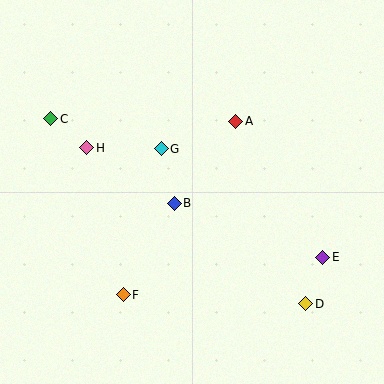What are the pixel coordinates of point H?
Point H is at (87, 148).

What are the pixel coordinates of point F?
Point F is at (123, 295).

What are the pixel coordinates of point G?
Point G is at (161, 149).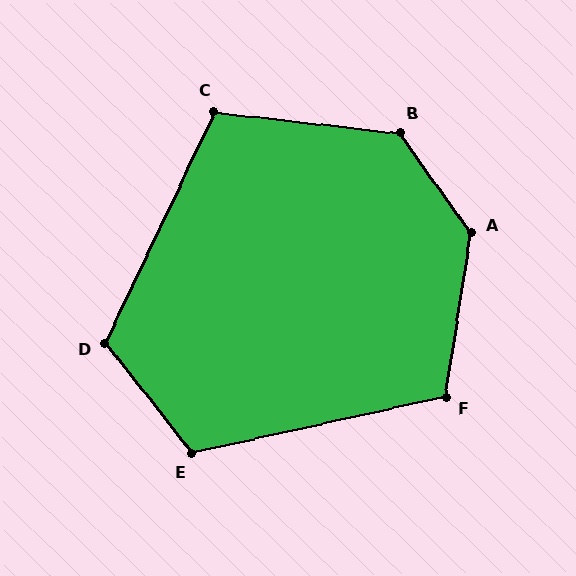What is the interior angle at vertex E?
Approximately 116 degrees (obtuse).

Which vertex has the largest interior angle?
A, at approximately 136 degrees.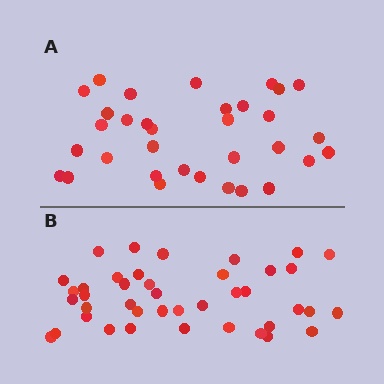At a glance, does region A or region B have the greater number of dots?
Region B (the bottom region) has more dots.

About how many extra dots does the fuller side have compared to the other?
Region B has roughly 8 or so more dots than region A.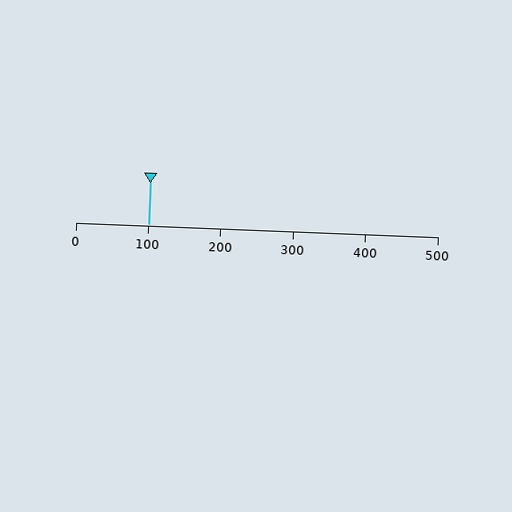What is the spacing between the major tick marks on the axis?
The major ticks are spaced 100 apart.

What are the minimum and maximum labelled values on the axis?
The axis runs from 0 to 500.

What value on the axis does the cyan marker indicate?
The marker indicates approximately 100.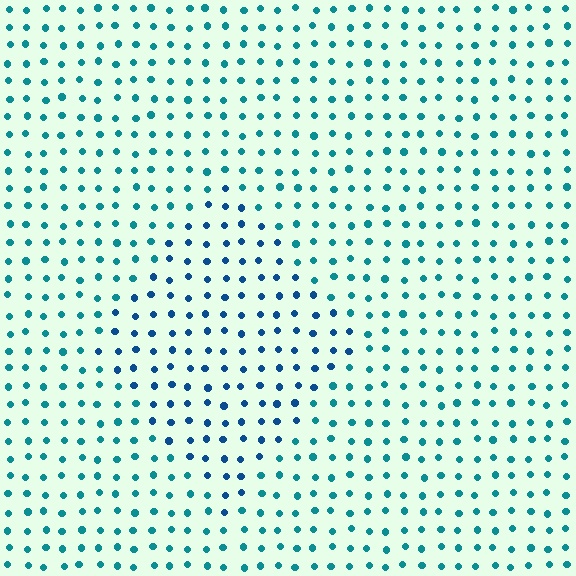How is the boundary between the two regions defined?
The boundary is defined purely by a slight shift in hue (about 30 degrees). Spacing, size, and orientation are identical on both sides.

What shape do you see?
I see a diamond.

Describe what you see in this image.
The image is filled with small teal elements in a uniform arrangement. A diamond-shaped region is visible where the elements are tinted to a slightly different hue, forming a subtle color boundary.